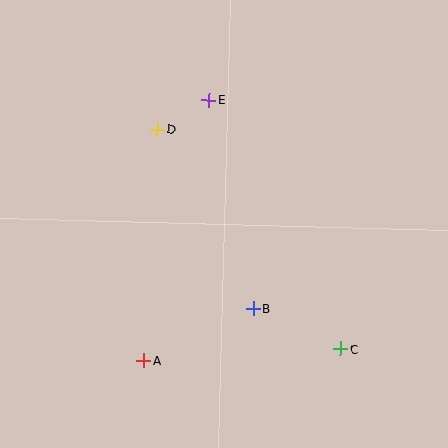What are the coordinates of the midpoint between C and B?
The midpoint between C and B is at (297, 329).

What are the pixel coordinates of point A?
Point A is at (144, 361).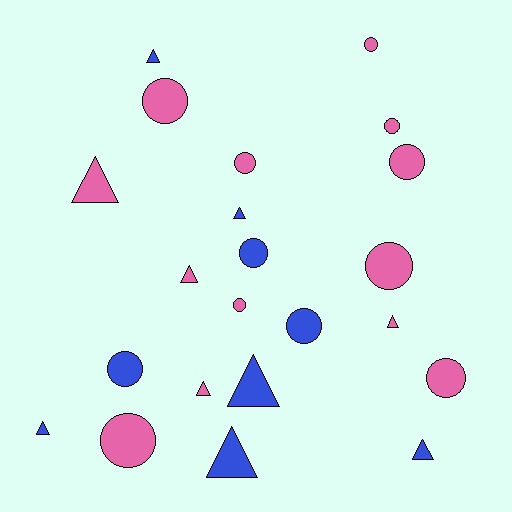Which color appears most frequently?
Pink, with 13 objects.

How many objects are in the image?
There are 22 objects.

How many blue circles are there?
There are 3 blue circles.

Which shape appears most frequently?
Circle, with 12 objects.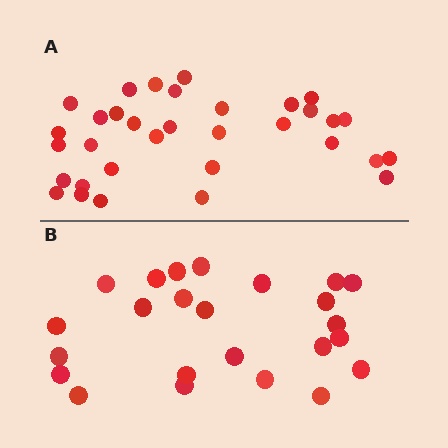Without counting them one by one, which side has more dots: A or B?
Region A (the top region) has more dots.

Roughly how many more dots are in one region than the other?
Region A has roughly 8 or so more dots than region B.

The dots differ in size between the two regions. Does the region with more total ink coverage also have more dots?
No. Region B has more total ink coverage because its dots are larger, but region A actually contains more individual dots. Total area can be misleading — the number of items is what matters here.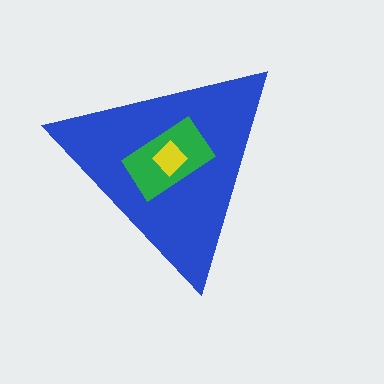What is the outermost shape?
The blue triangle.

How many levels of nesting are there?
3.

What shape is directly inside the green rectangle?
The yellow diamond.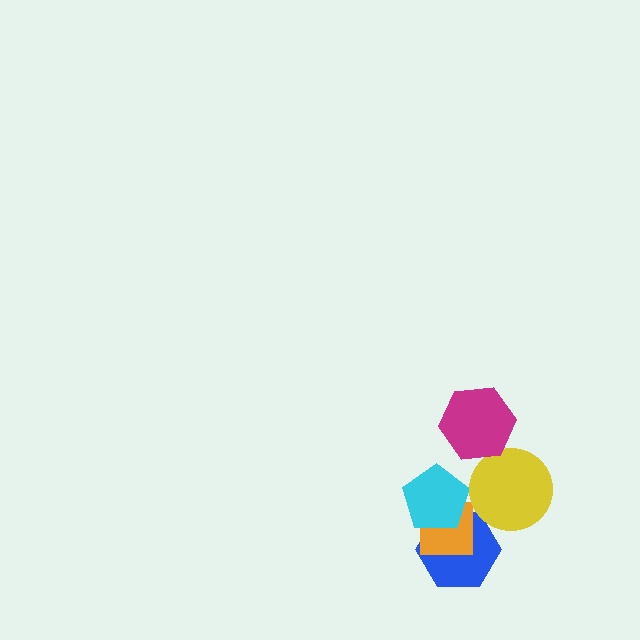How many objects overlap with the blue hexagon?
2 objects overlap with the blue hexagon.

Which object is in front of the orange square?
The cyan pentagon is in front of the orange square.